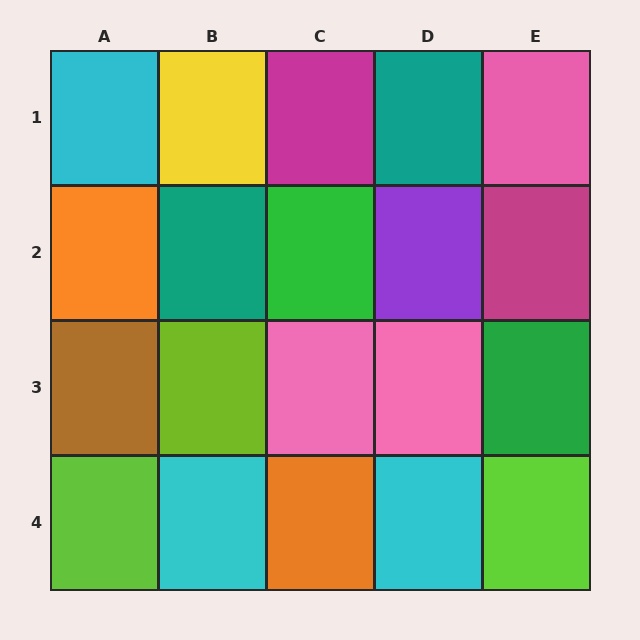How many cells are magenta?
2 cells are magenta.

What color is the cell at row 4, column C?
Orange.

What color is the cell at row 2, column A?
Orange.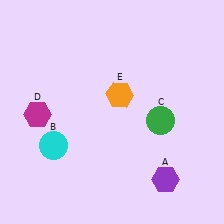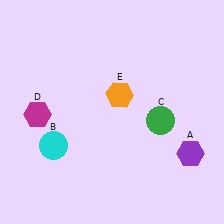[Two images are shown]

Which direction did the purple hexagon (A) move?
The purple hexagon (A) moved up.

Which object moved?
The purple hexagon (A) moved up.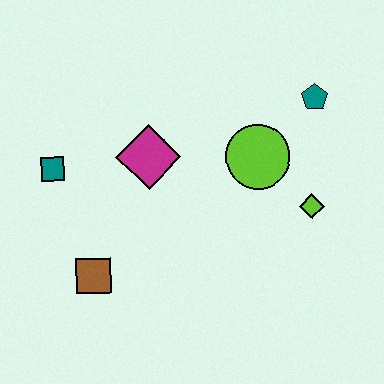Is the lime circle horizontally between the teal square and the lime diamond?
Yes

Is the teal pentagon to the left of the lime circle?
No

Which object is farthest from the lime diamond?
The teal square is farthest from the lime diamond.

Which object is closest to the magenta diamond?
The teal square is closest to the magenta diamond.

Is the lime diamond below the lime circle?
Yes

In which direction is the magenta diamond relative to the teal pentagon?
The magenta diamond is to the left of the teal pentagon.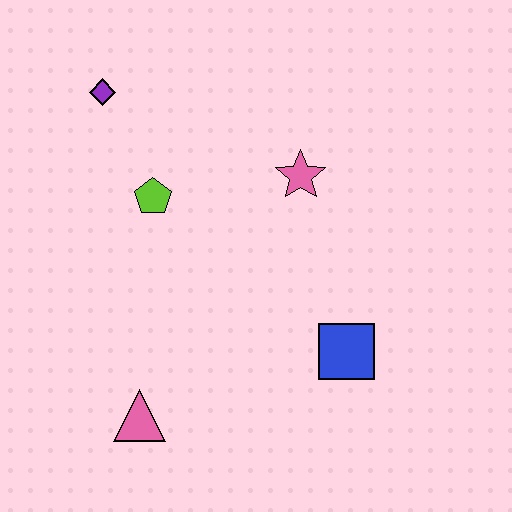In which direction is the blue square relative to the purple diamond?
The blue square is below the purple diamond.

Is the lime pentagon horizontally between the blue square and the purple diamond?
Yes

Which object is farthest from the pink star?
The pink triangle is farthest from the pink star.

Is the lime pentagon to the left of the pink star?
Yes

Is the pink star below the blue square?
No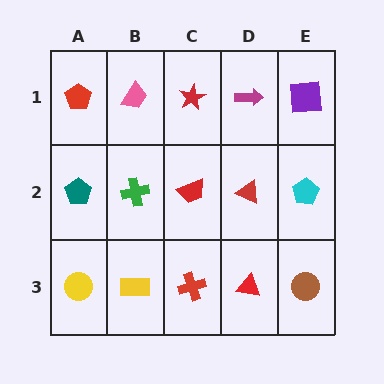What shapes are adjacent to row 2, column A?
A red pentagon (row 1, column A), a yellow circle (row 3, column A), a green cross (row 2, column B).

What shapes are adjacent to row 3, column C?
A red trapezoid (row 2, column C), a yellow rectangle (row 3, column B), a red triangle (row 3, column D).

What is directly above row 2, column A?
A red pentagon.